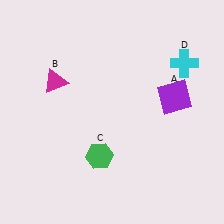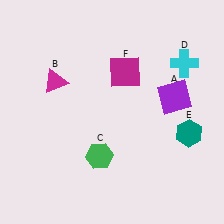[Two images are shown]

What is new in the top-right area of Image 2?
A magenta square (F) was added in the top-right area of Image 2.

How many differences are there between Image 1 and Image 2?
There are 2 differences between the two images.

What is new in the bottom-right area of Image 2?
A teal hexagon (E) was added in the bottom-right area of Image 2.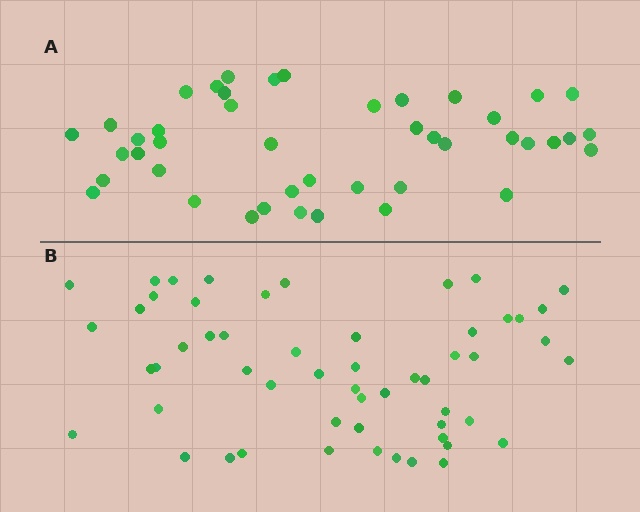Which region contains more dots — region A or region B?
Region B (the bottom region) has more dots.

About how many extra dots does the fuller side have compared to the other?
Region B has roughly 12 or so more dots than region A.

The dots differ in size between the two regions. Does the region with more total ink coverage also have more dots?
No. Region A has more total ink coverage because its dots are larger, but region B actually contains more individual dots. Total area can be misleading — the number of items is what matters here.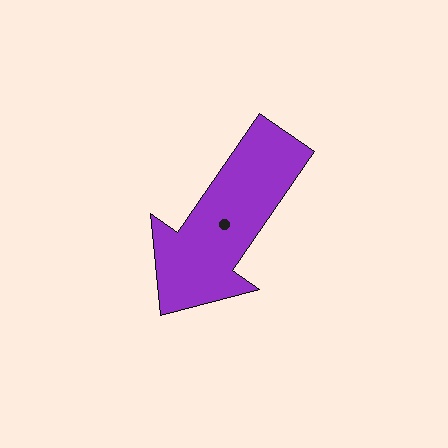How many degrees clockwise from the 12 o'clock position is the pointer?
Approximately 215 degrees.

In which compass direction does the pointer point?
Southwest.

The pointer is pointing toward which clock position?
Roughly 7 o'clock.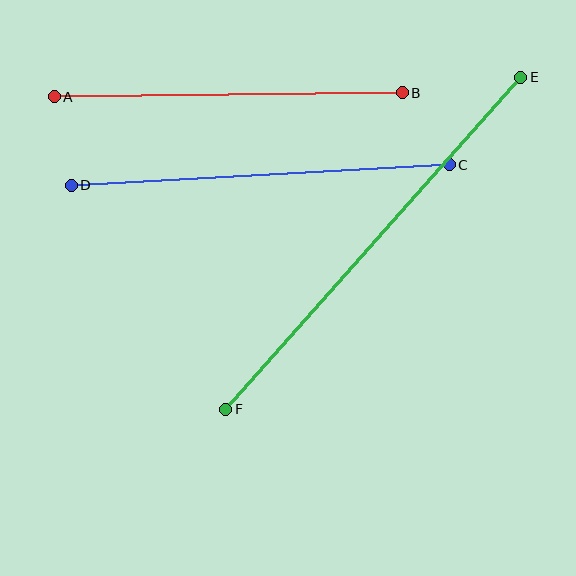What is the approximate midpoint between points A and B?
The midpoint is at approximately (228, 95) pixels.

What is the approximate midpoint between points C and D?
The midpoint is at approximately (260, 175) pixels.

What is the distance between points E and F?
The distance is approximately 444 pixels.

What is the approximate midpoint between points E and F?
The midpoint is at approximately (373, 243) pixels.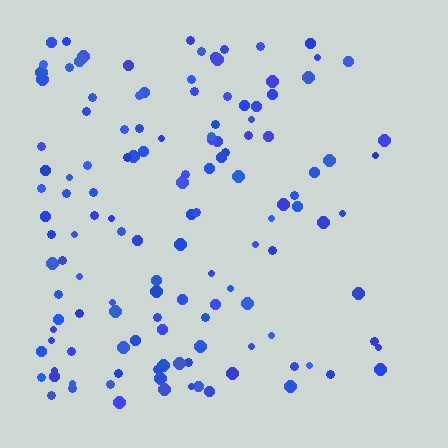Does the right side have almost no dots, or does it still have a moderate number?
Still a moderate number, just noticeably fewer than the left.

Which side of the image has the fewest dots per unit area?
The right.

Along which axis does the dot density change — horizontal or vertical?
Horizontal.